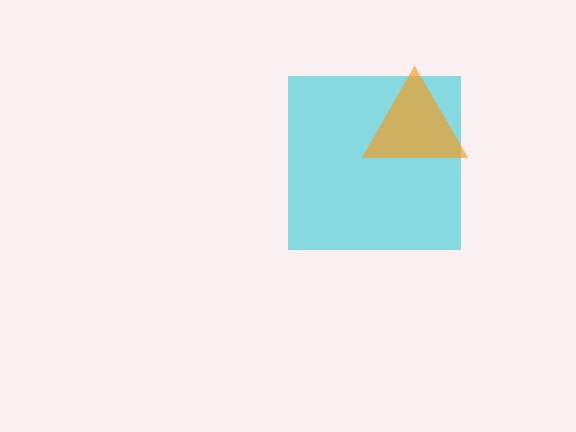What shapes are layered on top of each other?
The layered shapes are: a cyan square, an orange triangle.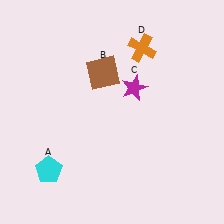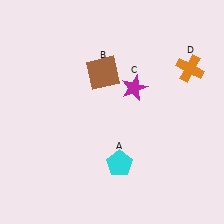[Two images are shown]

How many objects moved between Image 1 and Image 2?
2 objects moved between the two images.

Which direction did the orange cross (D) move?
The orange cross (D) moved right.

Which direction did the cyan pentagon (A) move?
The cyan pentagon (A) moved right.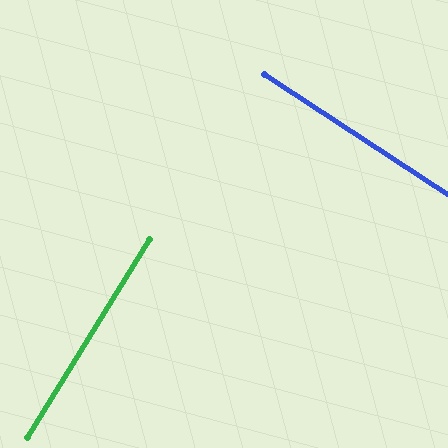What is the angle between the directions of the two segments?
Approximately 89 degrees.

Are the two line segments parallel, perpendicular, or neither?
Perpendicular — they meet at approximately 89°.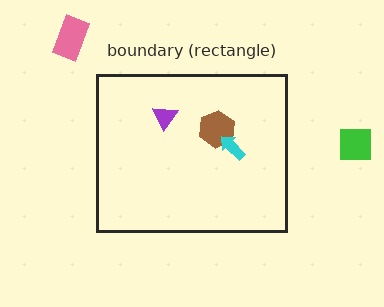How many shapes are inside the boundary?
3 inside, 2 outside.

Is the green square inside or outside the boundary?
Outside.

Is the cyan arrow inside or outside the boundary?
Inside.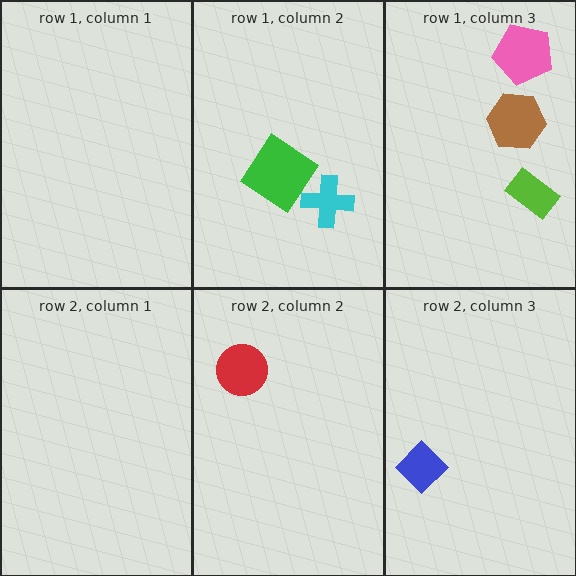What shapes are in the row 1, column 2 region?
The green diamond, the cyan cross.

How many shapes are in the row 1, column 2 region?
2.